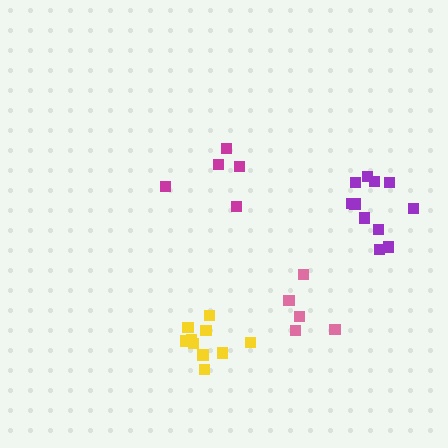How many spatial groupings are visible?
There are 4 spatial groupings.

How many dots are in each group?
Group 1: 10 dots, Group 2: 5 dots, Group 3: 5 dots, Group 4: 11 dots (31 total).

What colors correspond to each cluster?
The clusters are colored: yellow, magenta, pink, purple.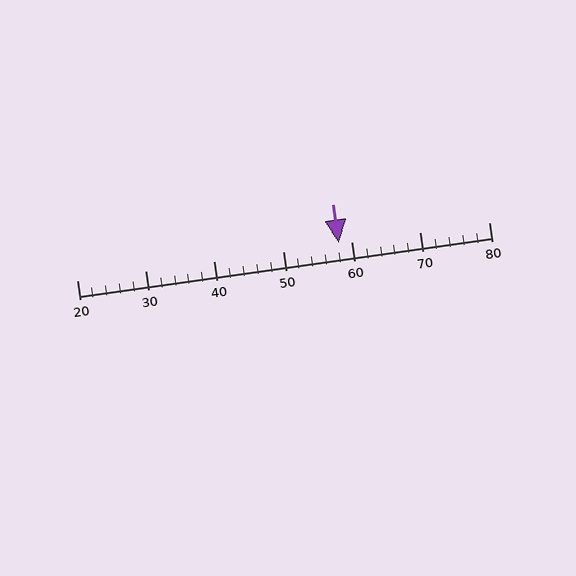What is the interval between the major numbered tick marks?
The major tick marks are spaced 10 units apart.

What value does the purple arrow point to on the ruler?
The purple arrow points to approximately 58.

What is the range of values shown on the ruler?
The ruler shows values from 20 to 80.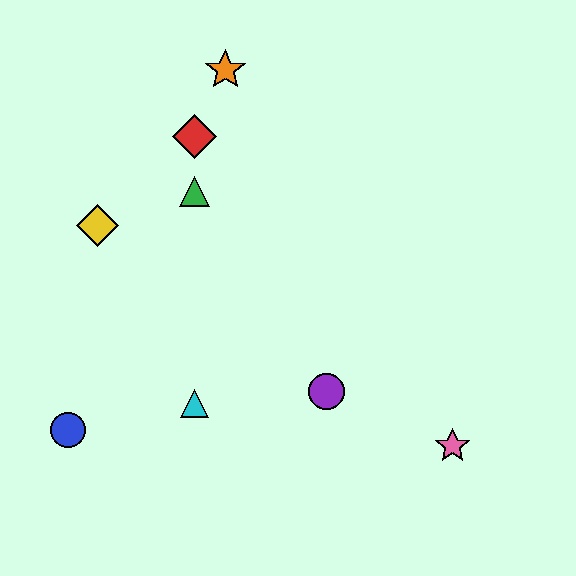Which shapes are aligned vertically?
The red diamond, the green triangle, the cyan triangle are aligned vertically.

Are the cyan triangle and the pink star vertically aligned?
No, the cyan triangle is at x≈194 and the pink star is at x≈453.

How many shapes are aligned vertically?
3 shapes (the red diamond, the green triangle, the cyan triangle) are aligned vertically.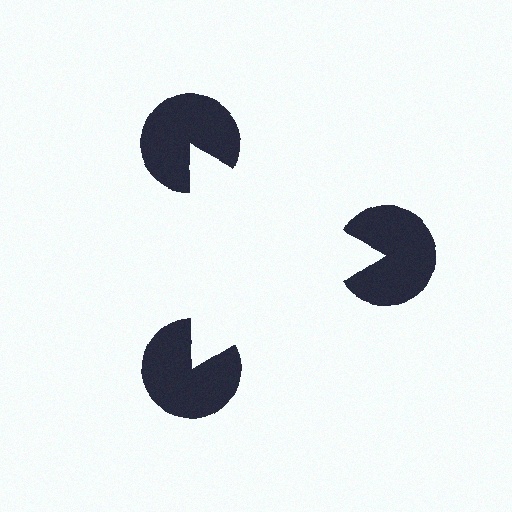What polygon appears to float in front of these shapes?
An illusory triangle — its edges are inferred from the aligned wedge cuts in the pac-man discs, not physically drawn.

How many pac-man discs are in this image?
There are 3 — one at each vertex of the illusory triangle.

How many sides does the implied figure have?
3 sides.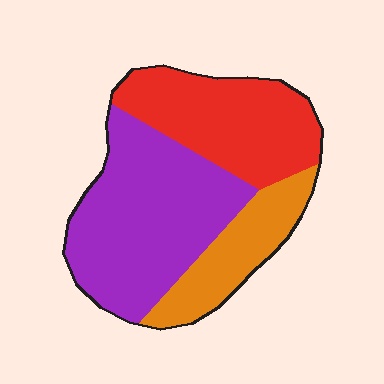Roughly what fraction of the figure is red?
Red covers 33% of the figure.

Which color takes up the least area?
Orange, at roughly 20%.